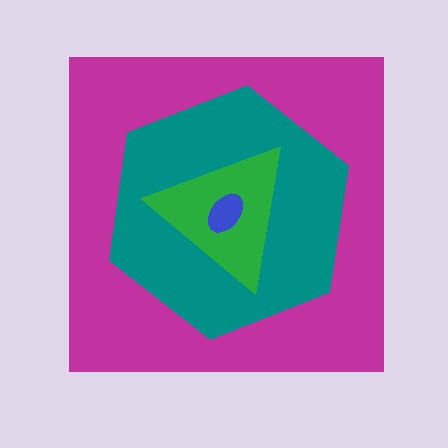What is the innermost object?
The blue ellipse.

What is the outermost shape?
The magenta square.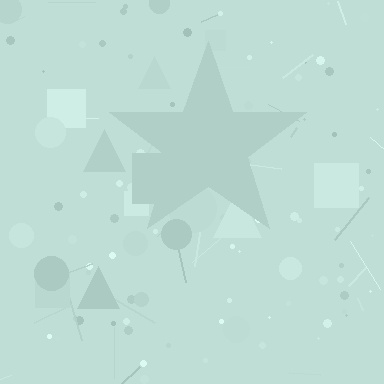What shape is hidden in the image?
A star is hidden in the image.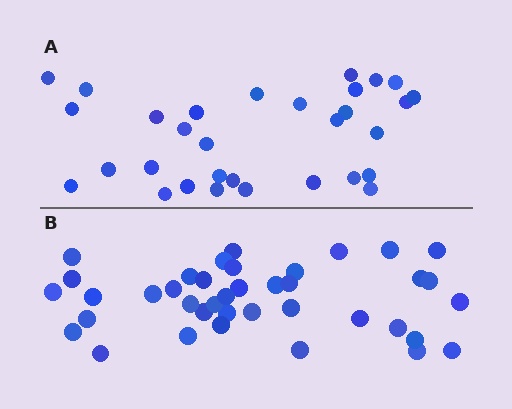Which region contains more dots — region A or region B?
Region B (the bottom region) has more dots.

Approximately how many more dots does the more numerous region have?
Region B has roughly 8 or so more dots than region A.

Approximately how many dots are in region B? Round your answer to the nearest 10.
About 40 dots. (The exact count is 39, which rounds to 40.)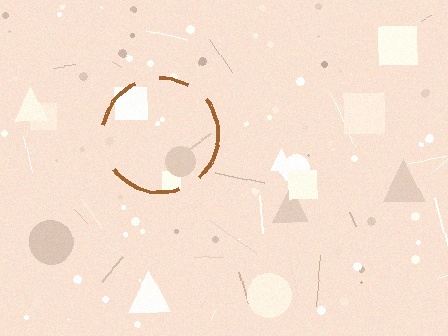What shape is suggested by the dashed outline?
The dashed outline suggests a circle.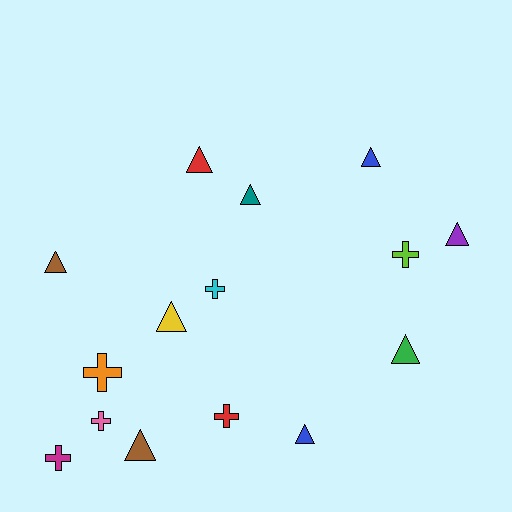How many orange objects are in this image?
There is 1 orange object.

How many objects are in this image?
There are 15 objects.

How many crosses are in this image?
There are 6 crosses.